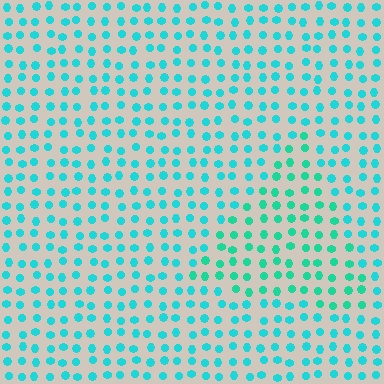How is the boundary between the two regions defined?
The boundary is defined purely by a slight shift in hue (about 21 degrees). Spacing, size, and orientation are identical on both sides.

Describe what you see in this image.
The image is filled with small cyan elements in a uniform arrangement. A triangle-shaped region is visible where the elements are tinted to a slightly different hue, forming a subtle color boundary.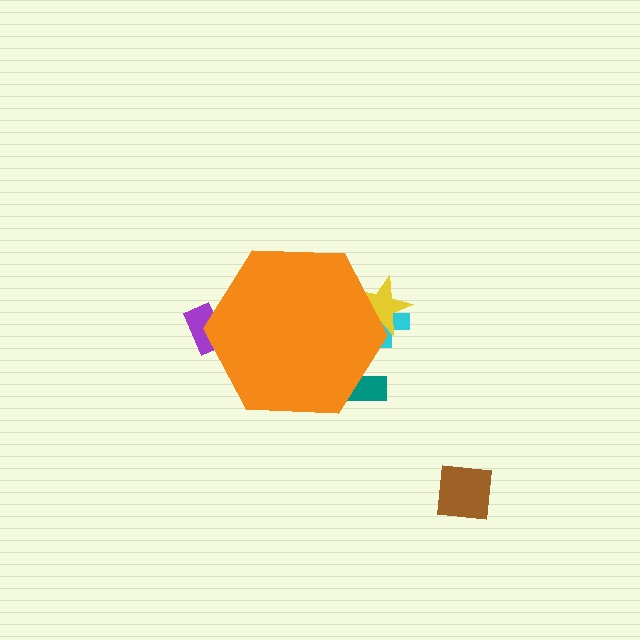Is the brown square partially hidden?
No, the brown square is fully visible.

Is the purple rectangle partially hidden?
Yes, the purple rectangle is partially hidden behind the orange hexagon.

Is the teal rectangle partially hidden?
Yes, the teal rectangle is partially hidden behind the orange hexagon.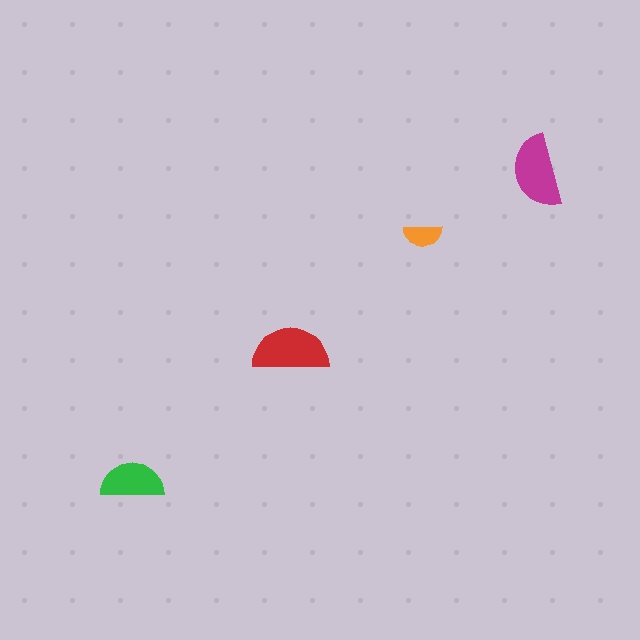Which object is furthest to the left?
The green semicircle is leftmost.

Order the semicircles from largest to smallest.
the red one, the magenta one, the green one, the orange one.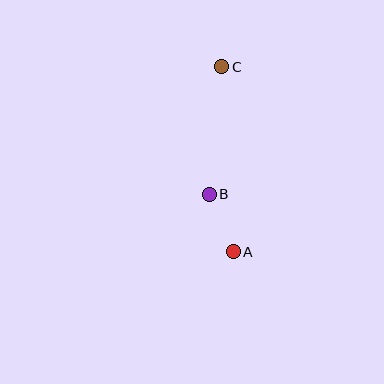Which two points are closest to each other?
Points A and B are closest to each other.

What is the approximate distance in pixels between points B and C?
The distance between B and C is approximately 128 pixels.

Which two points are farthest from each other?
Points A and C are farthest from each other.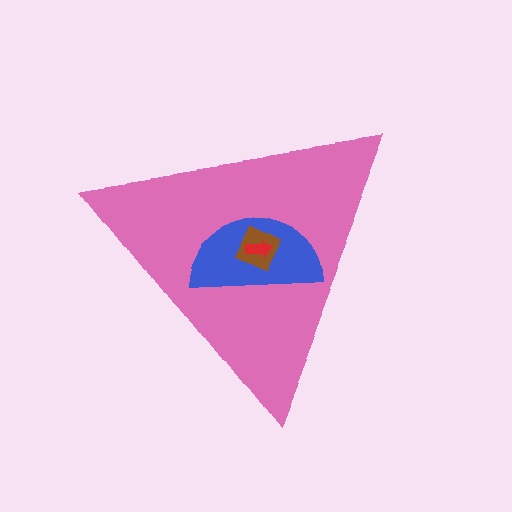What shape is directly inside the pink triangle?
The blue semicircle.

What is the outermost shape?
The pink triangle.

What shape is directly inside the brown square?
The red arrow.